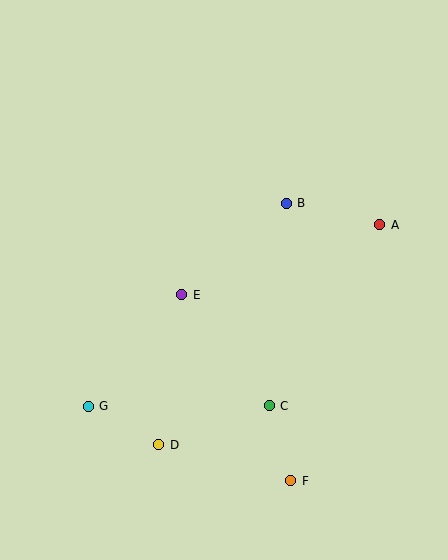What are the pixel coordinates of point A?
Point A is at (380, 225).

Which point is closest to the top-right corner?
Point A is closest to the top-right corner.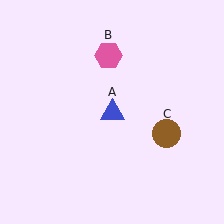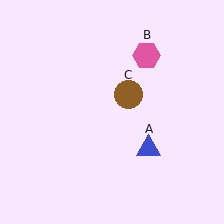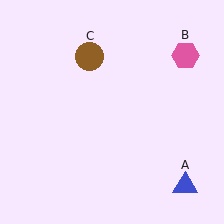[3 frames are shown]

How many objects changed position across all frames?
3 objects changed position: blue triangle (object A), pink hexagon (object B), brown circle (object C).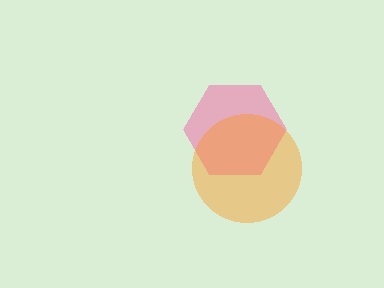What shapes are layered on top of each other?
The layered shapes are: a pink hexagon, an orange circle.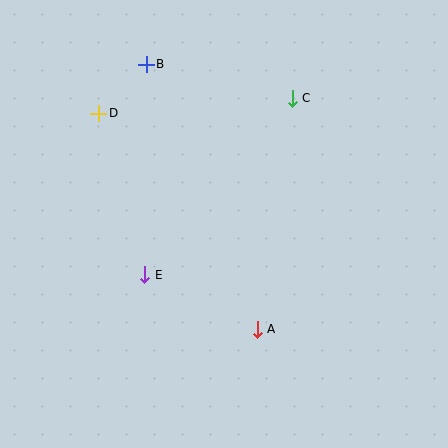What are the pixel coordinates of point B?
Point B is at (146, 64).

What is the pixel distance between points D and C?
The distance between D and C is 194 pixels.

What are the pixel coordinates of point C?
Point C is at (292, 98).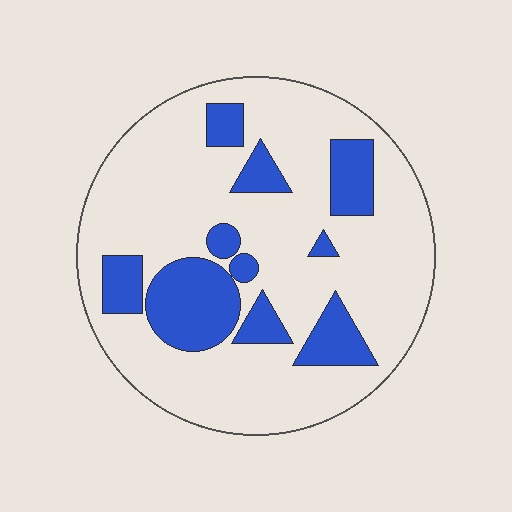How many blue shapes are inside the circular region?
10.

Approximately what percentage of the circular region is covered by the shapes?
Approximately 25%.